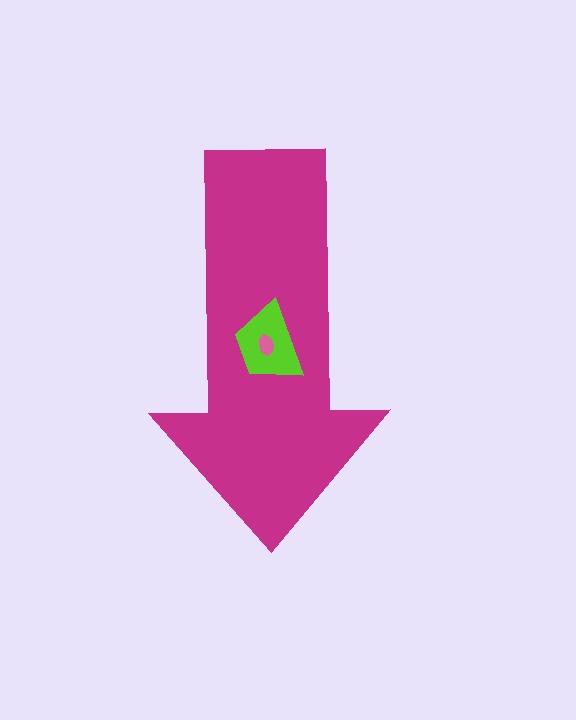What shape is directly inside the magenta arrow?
The lime trapezoid.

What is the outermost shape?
The magenta arrow.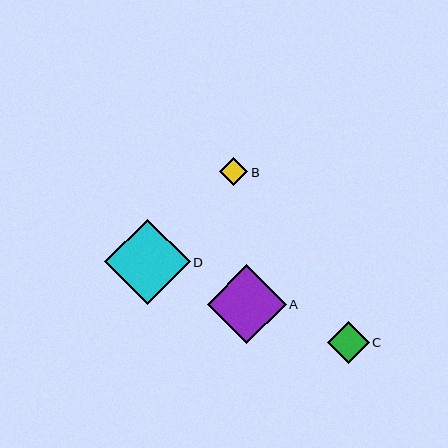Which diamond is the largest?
Diamond D is the largest with a size of approximately 85 pixels.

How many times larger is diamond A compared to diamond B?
Diamond A is approximately 2.8 times the size of diamond B.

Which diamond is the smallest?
Diamond B is the smallest with a size of approximately 28 pixels.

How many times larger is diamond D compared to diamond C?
Diamond D is approximately 2.0 times the size of diamond C.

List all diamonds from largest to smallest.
From largest to smallest: D, A, C, B.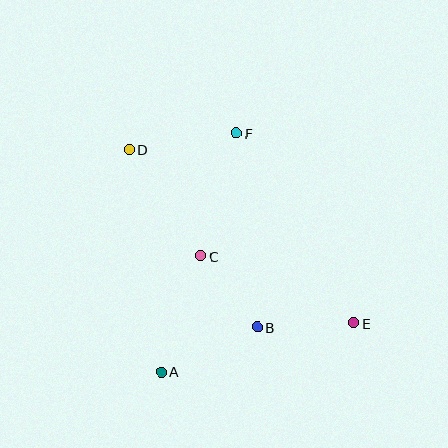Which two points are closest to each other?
Points B and C are closest to each other.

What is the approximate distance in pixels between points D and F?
The distance between D and F is approximately 108 pixels.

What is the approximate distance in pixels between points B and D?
The distance between B and D is approximately 219 pixels.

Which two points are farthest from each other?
Points D and E are farthest from each other.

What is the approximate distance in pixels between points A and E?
The distance between A and E is approximately 199 pixels.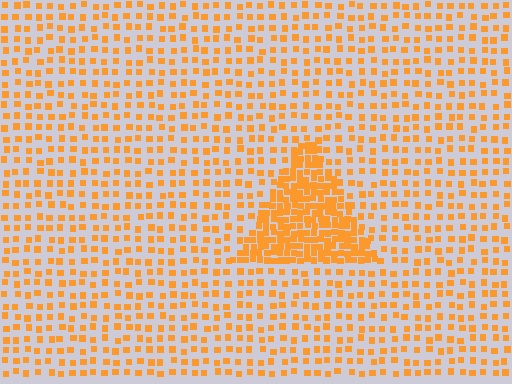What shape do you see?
I see a triangle.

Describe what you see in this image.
The image contains small orange elements arranged at two different densities. A triangle-shaped region is visible where the elements are more densely packed than the surrounding area.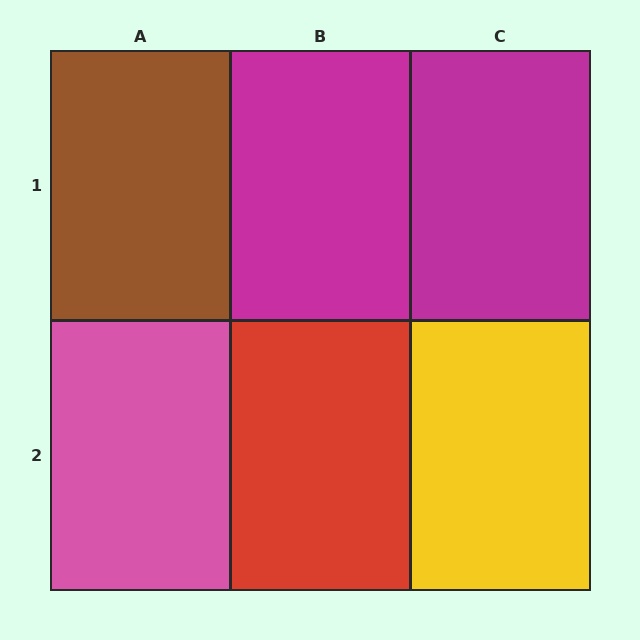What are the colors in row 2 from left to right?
Pink, red, yellow.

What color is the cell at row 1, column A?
Brown.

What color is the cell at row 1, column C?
Magenta.